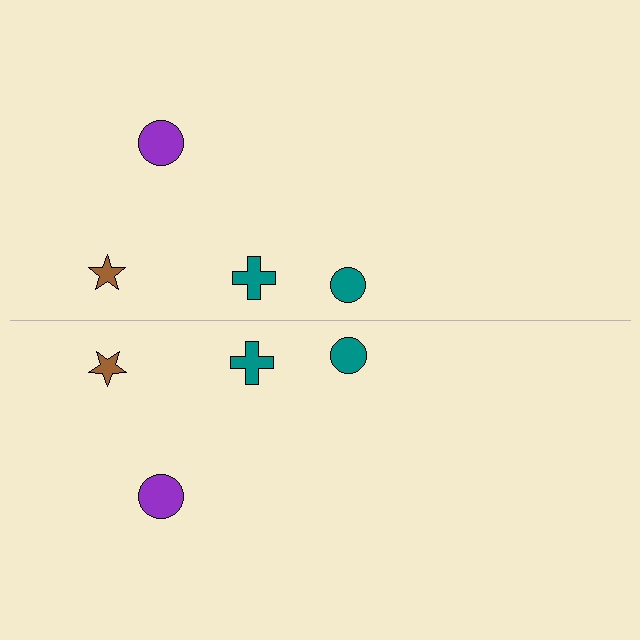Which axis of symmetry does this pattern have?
The pattern has a horizontal axis of symmetry running through the center of the image.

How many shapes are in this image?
There are 8 shapes in this image.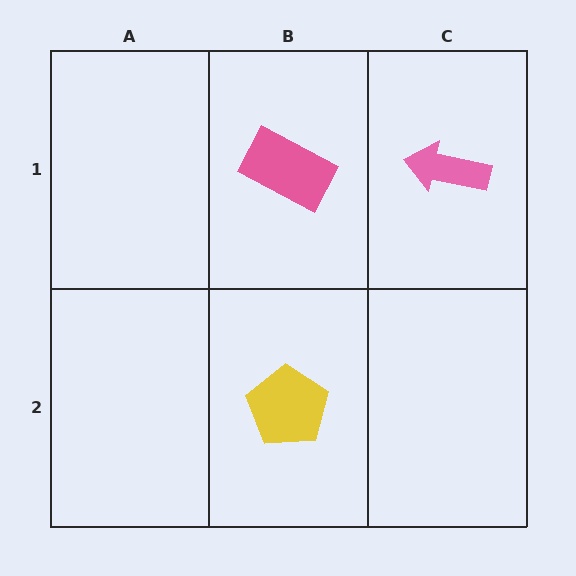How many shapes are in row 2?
1 shape.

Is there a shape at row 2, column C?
No, that cell is empty.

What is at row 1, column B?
A pink rectangle.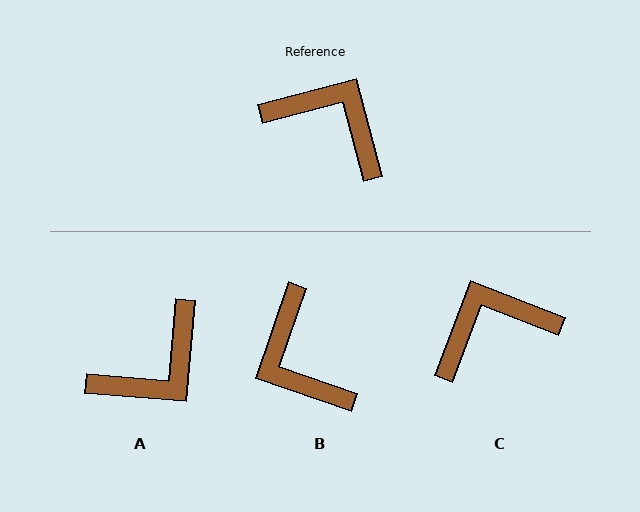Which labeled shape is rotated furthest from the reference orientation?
B, about 146 degrees away.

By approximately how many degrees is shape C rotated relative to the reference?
Approximately 54 degrees counter-clockwise.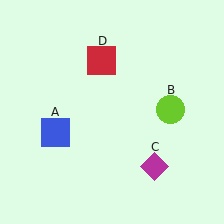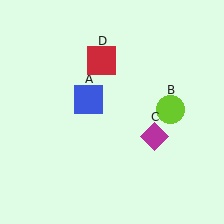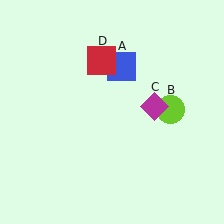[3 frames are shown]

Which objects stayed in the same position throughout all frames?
Lime circle (object B) and red square (object D) remained stationary.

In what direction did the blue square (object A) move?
The blue square (object A) moved up and to the right.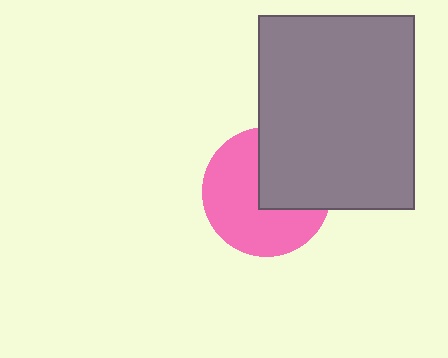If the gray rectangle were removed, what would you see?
You would see the complete pink circle.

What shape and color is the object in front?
The object in front is a gray rectangle.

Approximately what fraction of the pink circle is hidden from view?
Roughly 39% of the pink circle is hidden behind the gray rectangle.